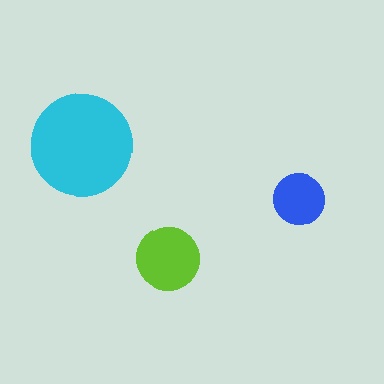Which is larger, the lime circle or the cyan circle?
The cyan one.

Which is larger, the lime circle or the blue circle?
The lime one.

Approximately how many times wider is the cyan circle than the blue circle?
About 2 times wider.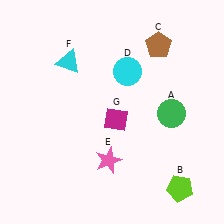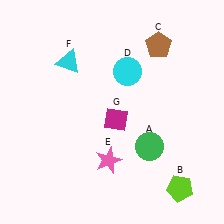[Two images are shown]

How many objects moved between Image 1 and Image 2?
1 object moved between the two images.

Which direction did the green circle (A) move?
The green circle (A) moved down.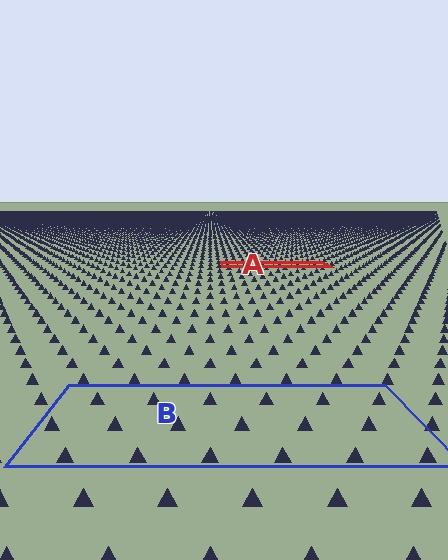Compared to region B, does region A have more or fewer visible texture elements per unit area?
Region A has more texture elements per unit area — they are packed more densely because it is farther away.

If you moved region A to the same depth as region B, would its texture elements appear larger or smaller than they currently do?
They would appear larger. At a closer depth, the same texture elements are projected at a bigger on-screen size.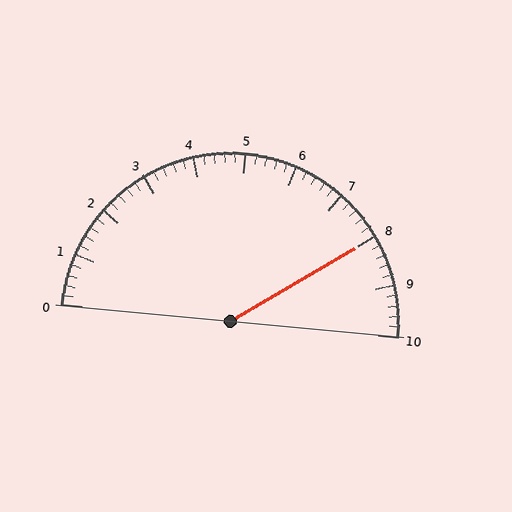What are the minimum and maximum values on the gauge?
The gauge ranges from 0 to 10.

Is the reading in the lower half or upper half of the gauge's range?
The reading is in the upper half of the range (0 to 10).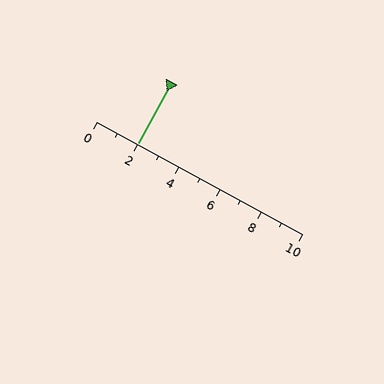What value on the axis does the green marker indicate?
The marker indicates approximately 2.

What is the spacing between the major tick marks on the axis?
The major ticks are spaced 2 apart.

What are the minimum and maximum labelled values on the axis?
The axis runs from 0 to 10.